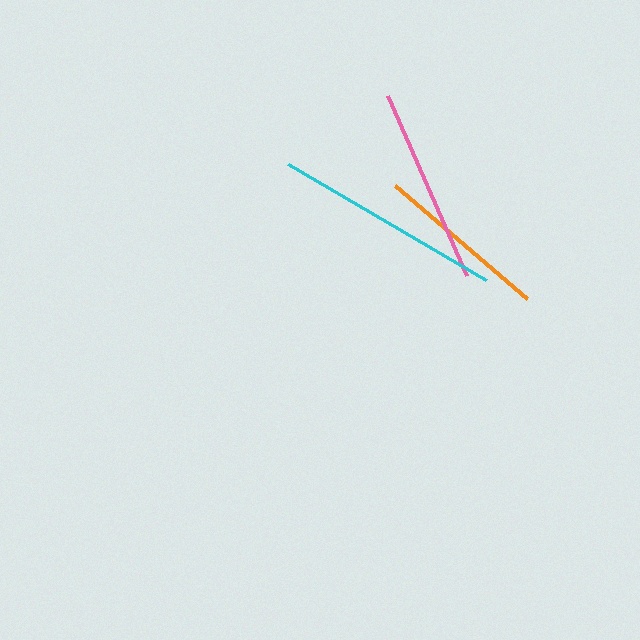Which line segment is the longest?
The cyan line is the longest at approximately 230 pixels.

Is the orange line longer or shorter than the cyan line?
The cyan line is longer than the orange line.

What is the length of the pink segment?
The pink segment is approximately 197 pixels long.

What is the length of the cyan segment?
The cyan segment is approximately 230 pixels long.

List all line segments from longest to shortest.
From longest to shortest: cyan, pink, orange.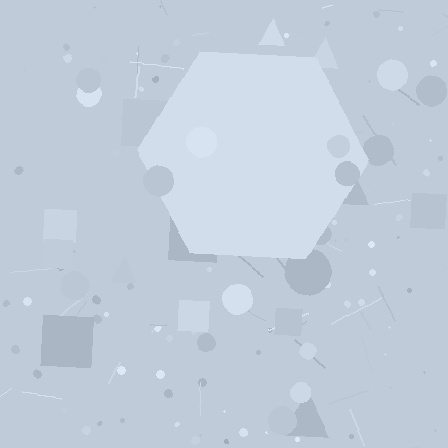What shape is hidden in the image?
A hexagon is hidden in the image.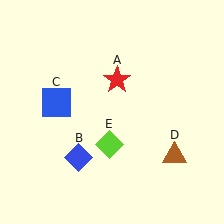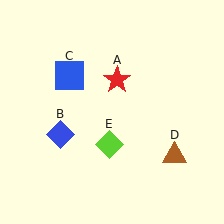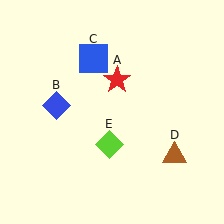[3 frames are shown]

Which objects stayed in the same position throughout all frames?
Red star (object A) and brown triangle (object D) and lime diamond (object E) remained stationary.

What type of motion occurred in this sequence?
The blue diamond (object B), blue square (object C) rotated clockwise around the center of the scene.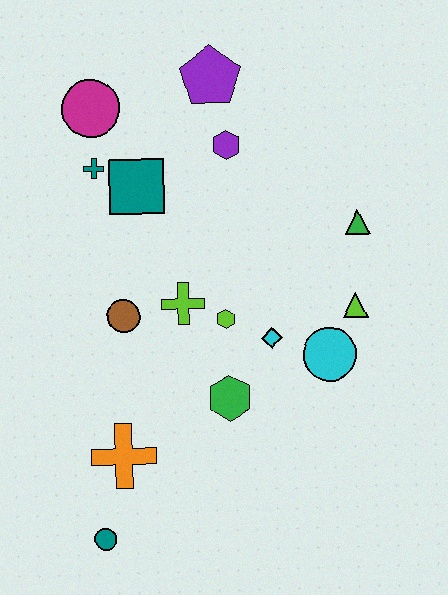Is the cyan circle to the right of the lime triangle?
No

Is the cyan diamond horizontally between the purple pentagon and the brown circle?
No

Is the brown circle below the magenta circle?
Yes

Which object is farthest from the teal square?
The teal circle is farthest from the teal square.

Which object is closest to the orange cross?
The teal circle is closest to the orange cross.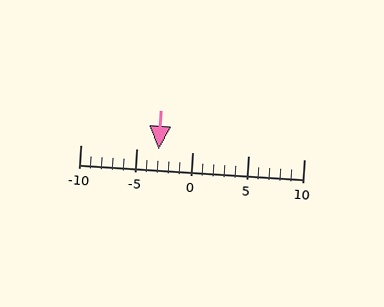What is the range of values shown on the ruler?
The ruler shows values from -10 to 10.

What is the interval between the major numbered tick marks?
The major tick marks are spaced 5 units apart.